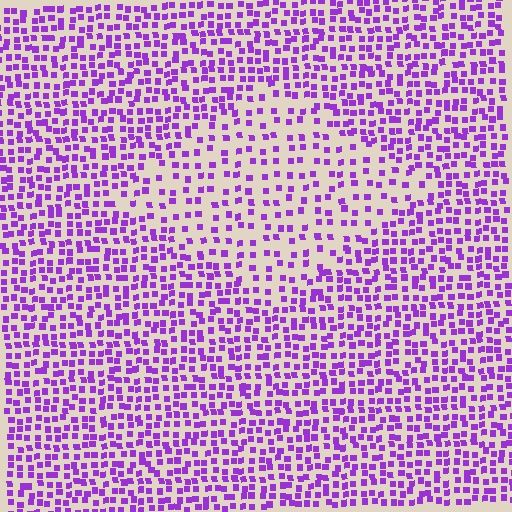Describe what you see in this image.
The image contains small purple elements arranged at two different densities. A diamond-shaped region is visible where the elements are less densely packed than the surrounding area.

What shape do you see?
I see a diamond.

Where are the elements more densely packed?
The elements are more densely packed outside the diamond boundary.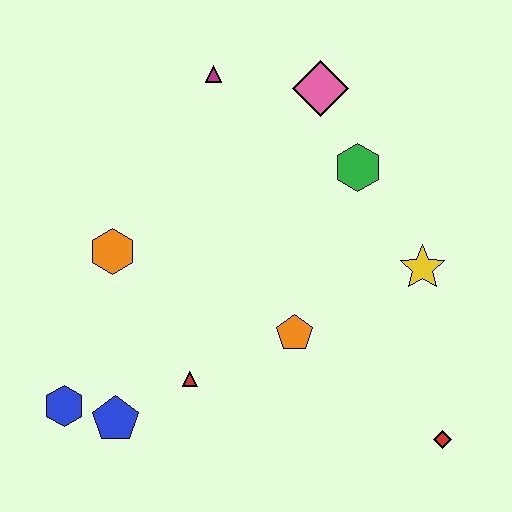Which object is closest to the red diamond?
The yellow star is closest to the red diamond.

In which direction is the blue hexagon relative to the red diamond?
The blue hexagon is to the left of the red diamond.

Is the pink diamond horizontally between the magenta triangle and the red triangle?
No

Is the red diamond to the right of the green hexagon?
Yes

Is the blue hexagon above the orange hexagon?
No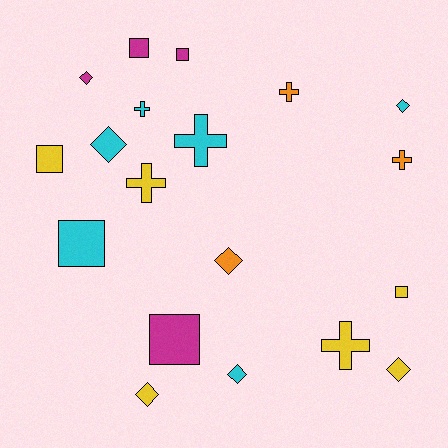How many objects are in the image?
There are 19 objects.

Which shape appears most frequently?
Diamond, with 7 objects.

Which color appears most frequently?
Cyan, with 6 objects.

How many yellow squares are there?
There are 2 yellow squares.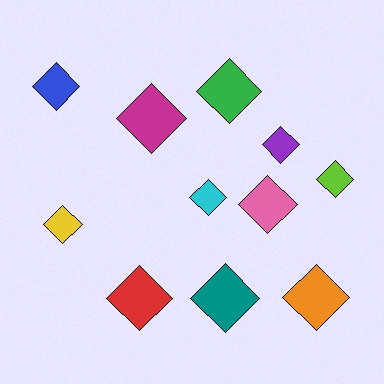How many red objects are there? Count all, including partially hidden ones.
There is 1 red object.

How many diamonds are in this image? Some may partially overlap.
There are 11 diamonds.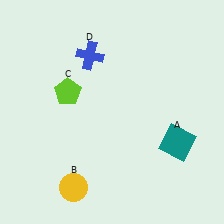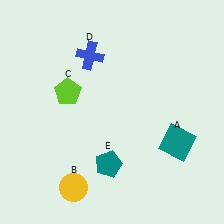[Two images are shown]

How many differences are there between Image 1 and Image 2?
There is 1 difference between the two images.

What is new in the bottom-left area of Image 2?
A teal pentagon (E) was added in the bottom-left area of Image 2.